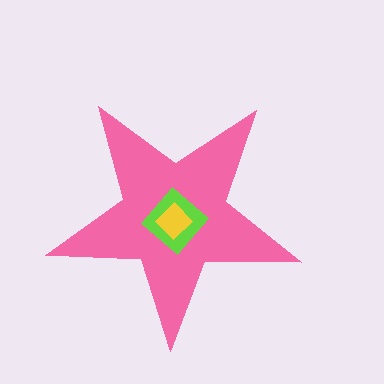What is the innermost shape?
The yellow diamond.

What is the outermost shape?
The pink star.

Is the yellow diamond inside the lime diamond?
Yes.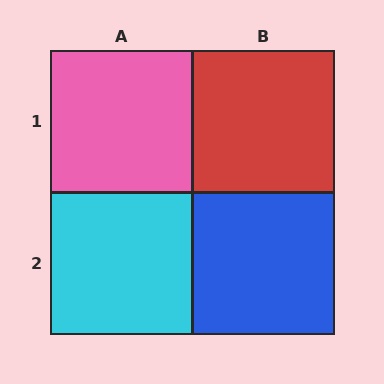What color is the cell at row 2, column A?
Cyan.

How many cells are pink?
1 cell is pink.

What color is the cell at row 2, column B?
Blue.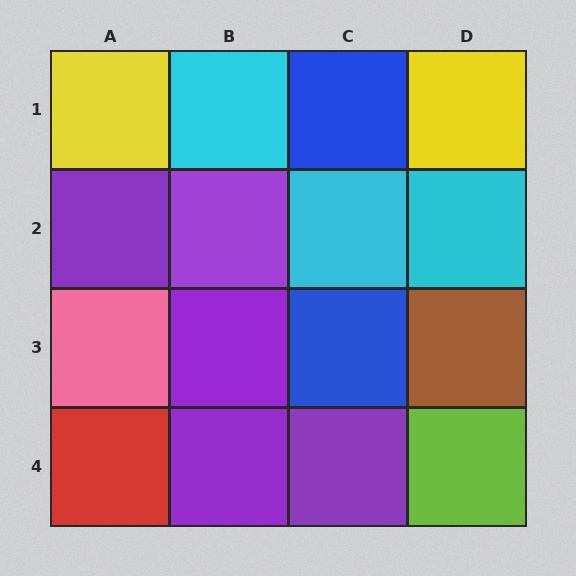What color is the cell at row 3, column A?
Pink.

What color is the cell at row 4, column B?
Purple.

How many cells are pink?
1 cell is pink.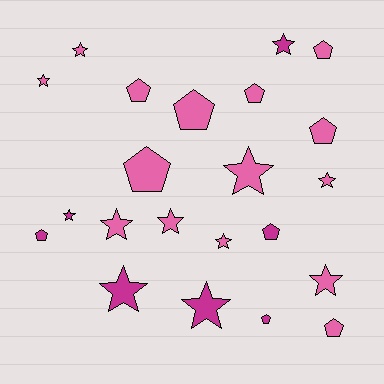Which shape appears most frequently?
Star, with 12 objects.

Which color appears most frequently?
Pink, with 15 objects.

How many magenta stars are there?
There are 4 magenta stars.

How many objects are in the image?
There are 22 objects.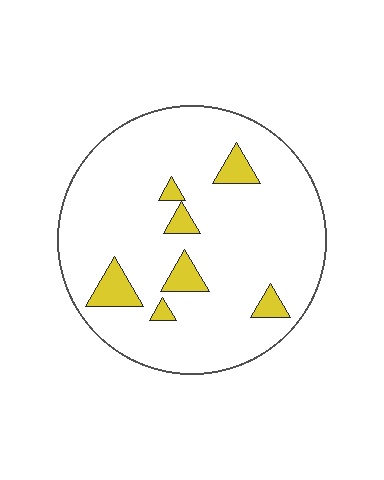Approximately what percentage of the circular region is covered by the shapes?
Approximately 10%.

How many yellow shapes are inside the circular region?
7.